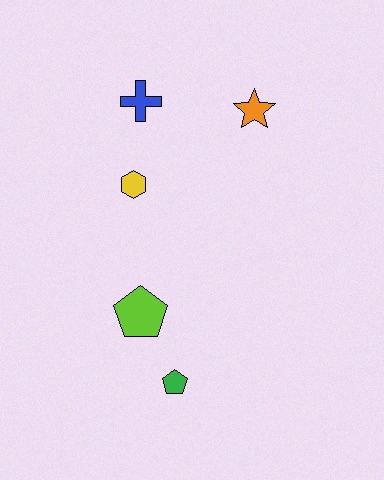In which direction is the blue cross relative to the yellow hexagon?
The blue cross is above the yellow hexagon.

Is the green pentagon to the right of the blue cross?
Yes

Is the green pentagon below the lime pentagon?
Yes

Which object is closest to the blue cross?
The yellow hexagon is closest to the blue cross.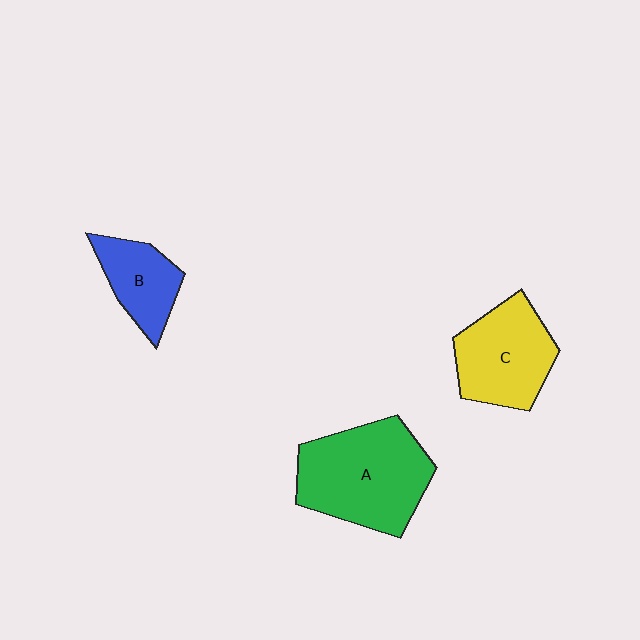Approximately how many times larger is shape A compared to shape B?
Approximately 2.1 times.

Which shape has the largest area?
Shape A (green).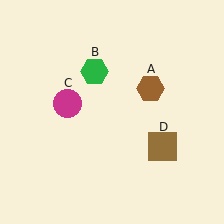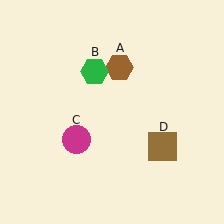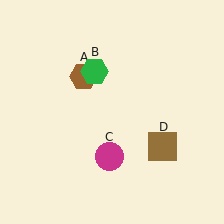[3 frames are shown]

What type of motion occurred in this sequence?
The brown hexagon (object A), magenta circle (object C) rotated counterclockwise around the center of the scene.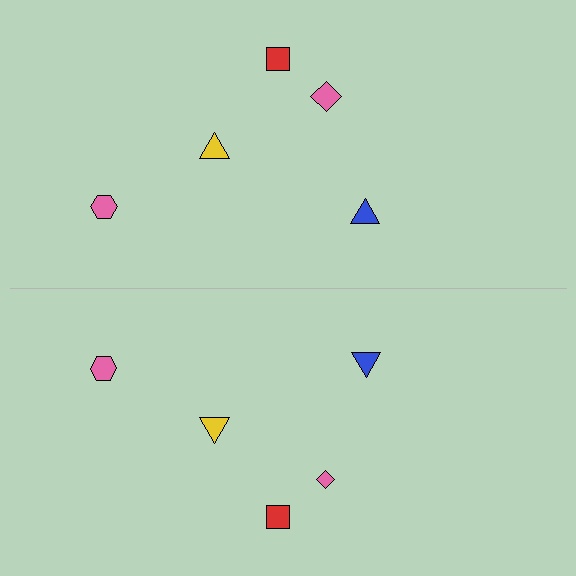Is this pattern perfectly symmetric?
No, the pattern is not perfectly symmetric. The pink diamond on the bottom side has a different size than its mirror counterpart.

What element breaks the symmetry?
The pink diamond on the bottom side has a different size than its mirror counterpart.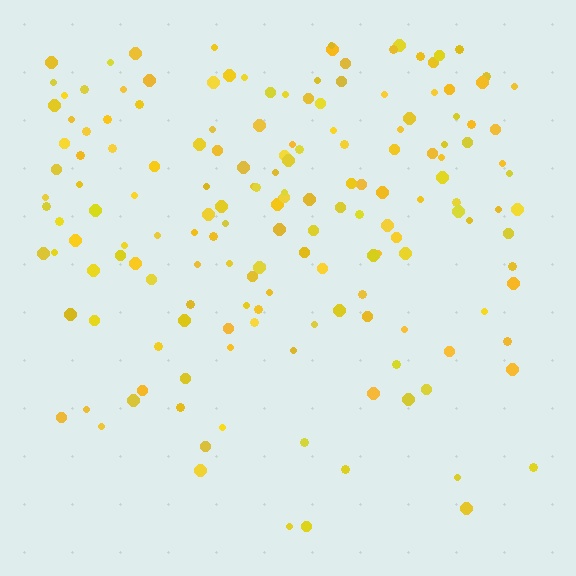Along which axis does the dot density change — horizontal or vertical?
Vertical.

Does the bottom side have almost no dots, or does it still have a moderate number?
Still a moderate number, just noticeably fewer than the top.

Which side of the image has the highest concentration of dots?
The top.